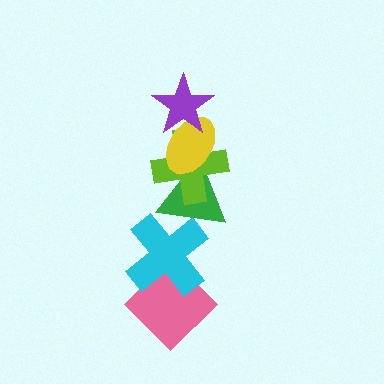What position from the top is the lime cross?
The lime cross is 3rd from the top.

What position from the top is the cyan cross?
The cyan cross is 5th from the top.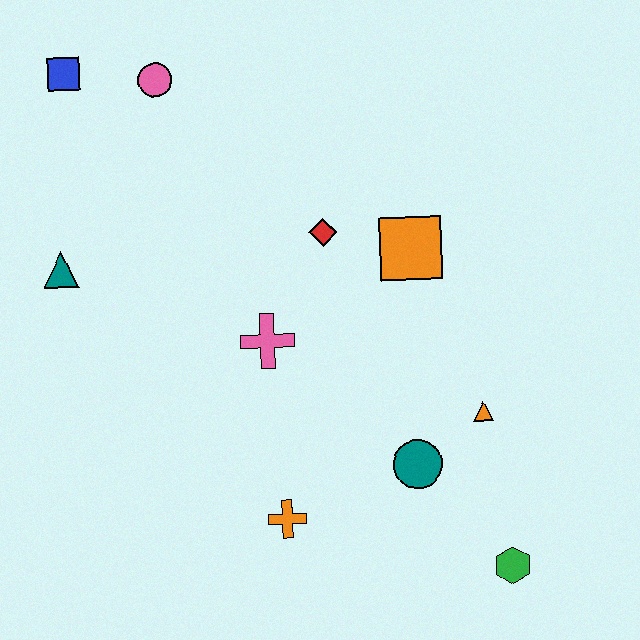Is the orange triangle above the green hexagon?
Yes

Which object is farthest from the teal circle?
The blue square is farthest from the teal circle.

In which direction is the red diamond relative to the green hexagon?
The red diamond is above the green hexagon.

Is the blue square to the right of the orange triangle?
No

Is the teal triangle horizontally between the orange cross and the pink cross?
No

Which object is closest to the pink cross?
The red diamond is closest to the pink cross.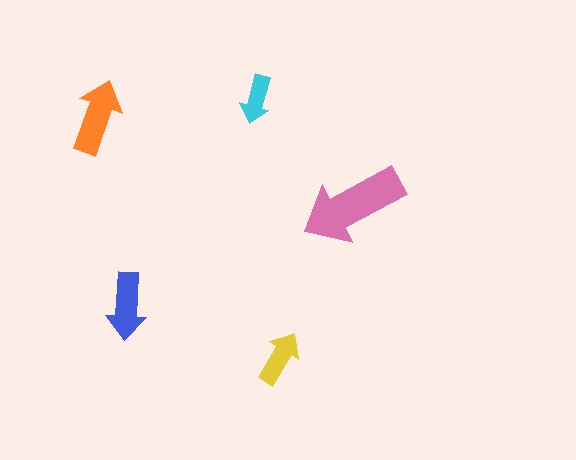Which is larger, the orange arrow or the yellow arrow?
The orange one.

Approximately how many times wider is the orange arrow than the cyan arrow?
About 1.5 times wider.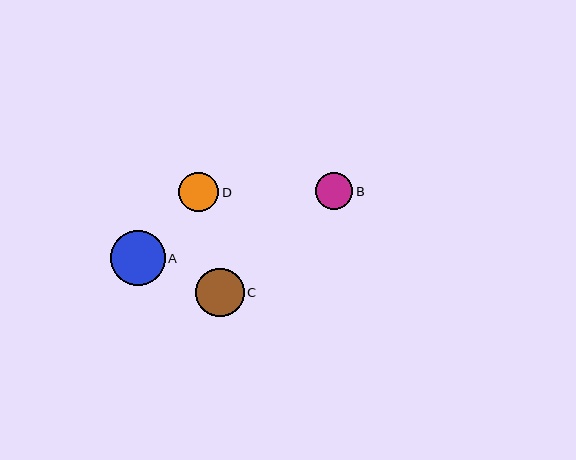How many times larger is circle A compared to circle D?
Circle A is approximately 1.4 times the size of circle D.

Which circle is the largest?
Circle A is the largest with a size of approximately 55 pixels.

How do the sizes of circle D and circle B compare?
Circle D and circle B are approximately the same size.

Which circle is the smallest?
Circle B is the smallest with a size of approximately 37 pixels.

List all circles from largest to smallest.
From largest to smallest: A, C, D, B.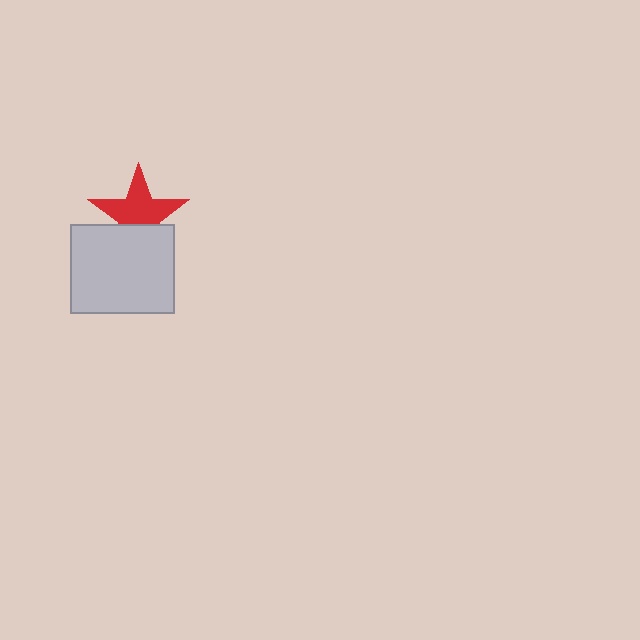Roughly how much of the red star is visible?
About half of it is visible (roughly 64%).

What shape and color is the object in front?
The object in front is a light gray rectangle.